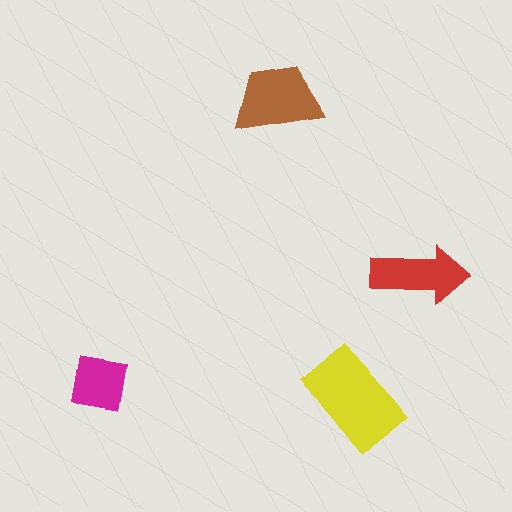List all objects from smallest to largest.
The magenta square, the red arrow, the brown trapezoid, the yellow rectangle.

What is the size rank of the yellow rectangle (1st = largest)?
1st.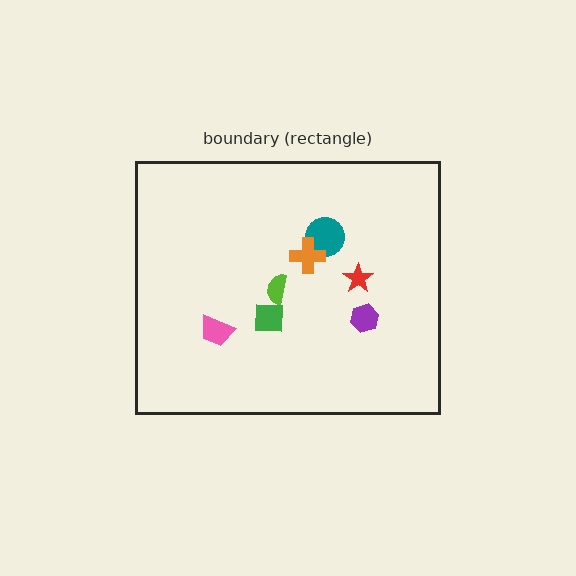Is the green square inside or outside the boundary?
Inside.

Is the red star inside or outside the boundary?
Inside.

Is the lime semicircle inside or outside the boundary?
Inside.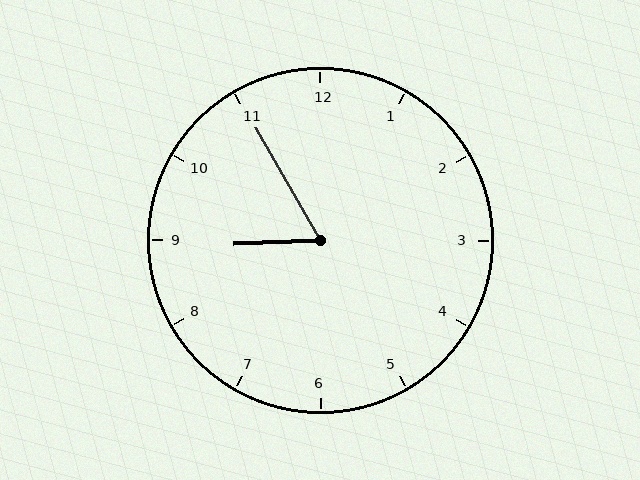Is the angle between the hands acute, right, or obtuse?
It is acute.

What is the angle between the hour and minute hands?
Approximately 62 degrees.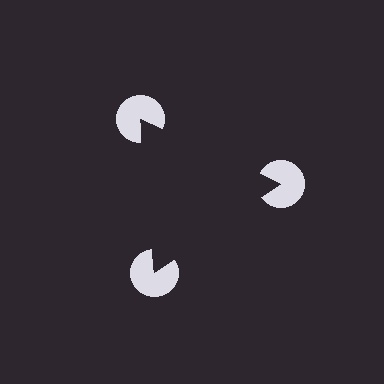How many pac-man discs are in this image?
There are 3 — one at each vertex of the illusory triangle.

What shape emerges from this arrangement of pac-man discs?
An illusory triangle — its edges are inferred from the aligned wedge cuts in the pac-man discs, not physically drawn.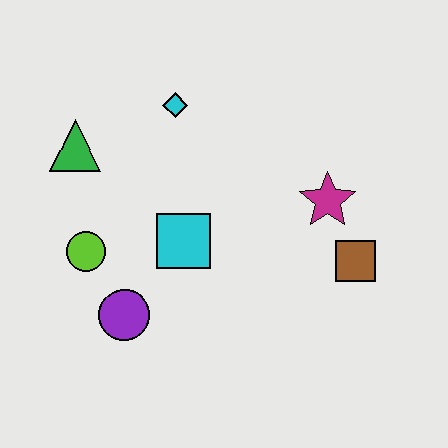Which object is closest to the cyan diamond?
The green triangle is closest to the cyan diamond.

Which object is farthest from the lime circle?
The brown square is farthest from the lime circle.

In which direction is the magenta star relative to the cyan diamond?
The magenta star is to the right of the cyan diamond.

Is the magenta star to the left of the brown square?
Yes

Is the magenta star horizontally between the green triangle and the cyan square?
No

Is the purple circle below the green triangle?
Yes